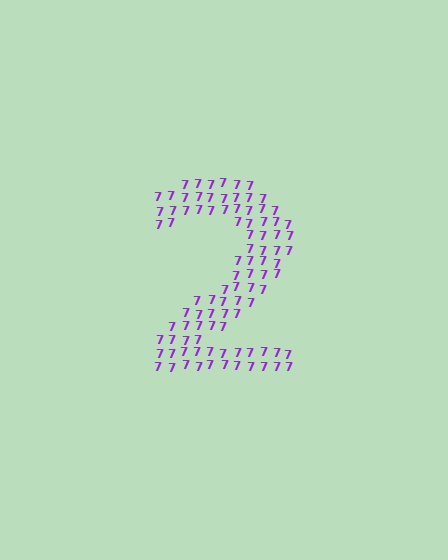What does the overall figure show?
The overall figure shows the digit 2.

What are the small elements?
The small elements are digit 7's.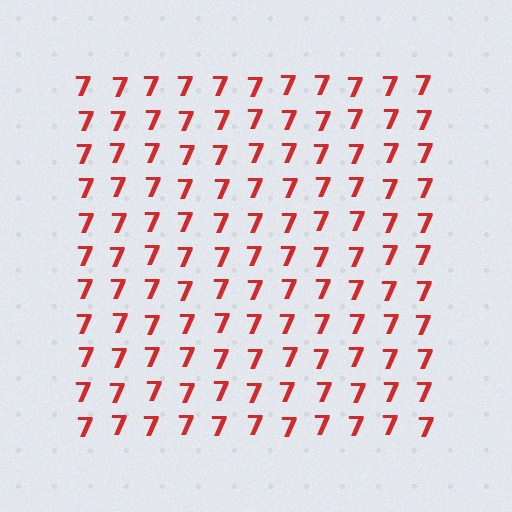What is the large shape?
The large shape is a square.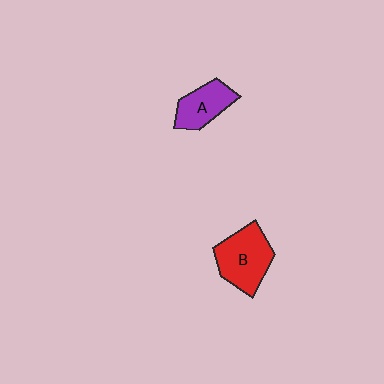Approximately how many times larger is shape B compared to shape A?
Approximately 1.4 times.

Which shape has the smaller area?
Shape A (purple).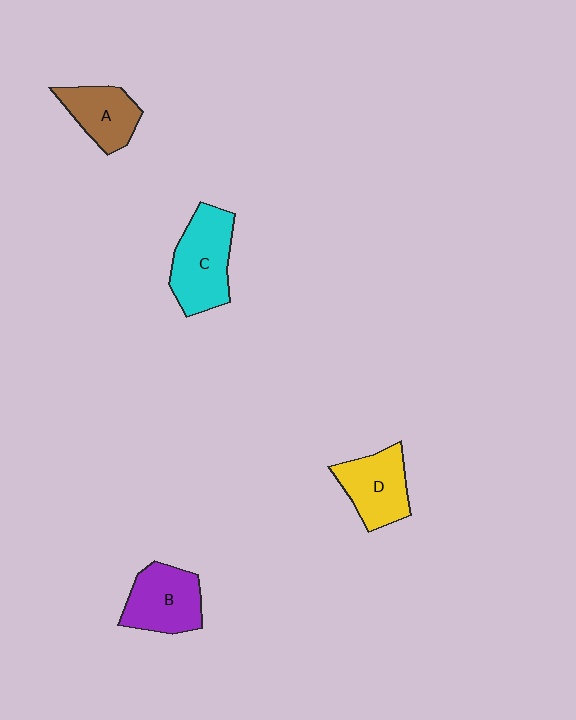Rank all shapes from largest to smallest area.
From largest to smallest: C (cyan), B (purple), D (yellow), A (brown).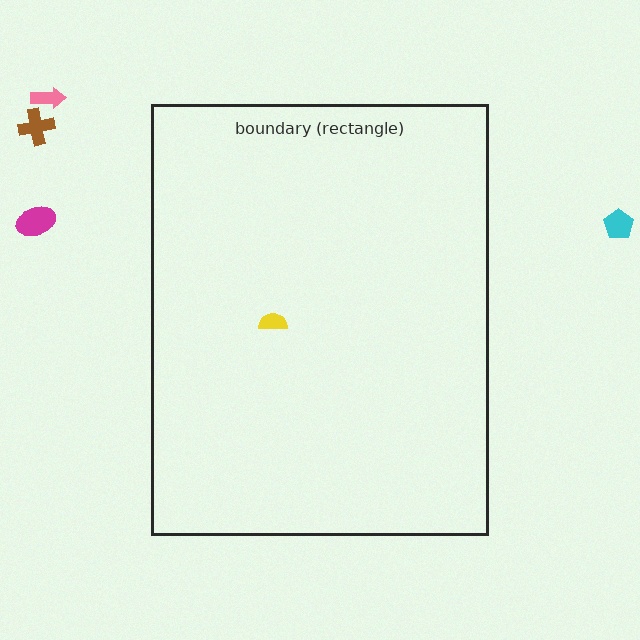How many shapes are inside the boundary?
1 inside, 4 outside.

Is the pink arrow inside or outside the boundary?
Outside.